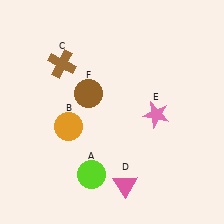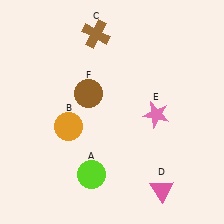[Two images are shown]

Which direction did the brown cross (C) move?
The brown cross (C) moved right.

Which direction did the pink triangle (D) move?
The pink triangle (D) moved right.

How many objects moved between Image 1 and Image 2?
2 objects moved between the two images.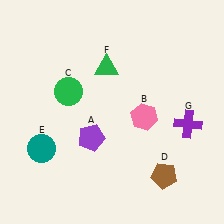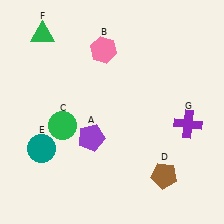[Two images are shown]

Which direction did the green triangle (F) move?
The green triangle (F) moved left.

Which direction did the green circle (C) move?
The green circle (C) moved down.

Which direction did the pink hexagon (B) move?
The pink hexagon (B) moved up.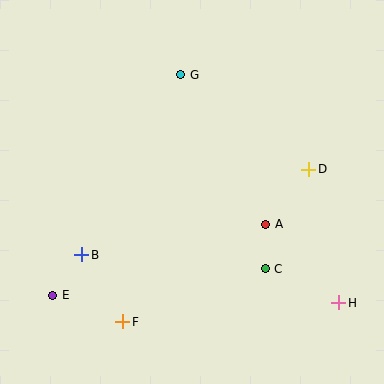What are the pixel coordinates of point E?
Point E is at (53, 295).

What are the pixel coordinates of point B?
Point B is at (82, 255).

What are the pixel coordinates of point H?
Point H is at (339, 303).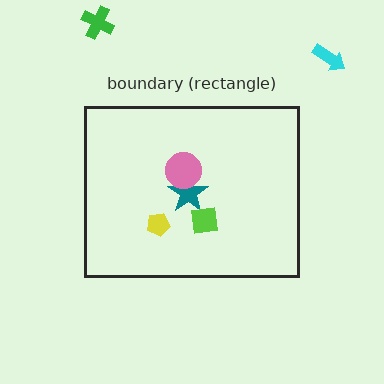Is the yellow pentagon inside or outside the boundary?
Inside.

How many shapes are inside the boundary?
4 inside, 2 outside.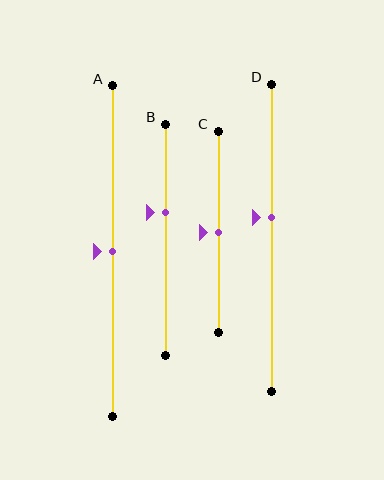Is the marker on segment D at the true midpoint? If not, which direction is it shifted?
No, the marker on segment D is shifted upward by about 7% of the segment length.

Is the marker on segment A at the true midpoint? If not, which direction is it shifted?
Yes, the marker on segment A is at the true midpoint.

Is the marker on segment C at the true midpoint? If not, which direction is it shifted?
Yes, the marker on segment C is at the true midpoint.